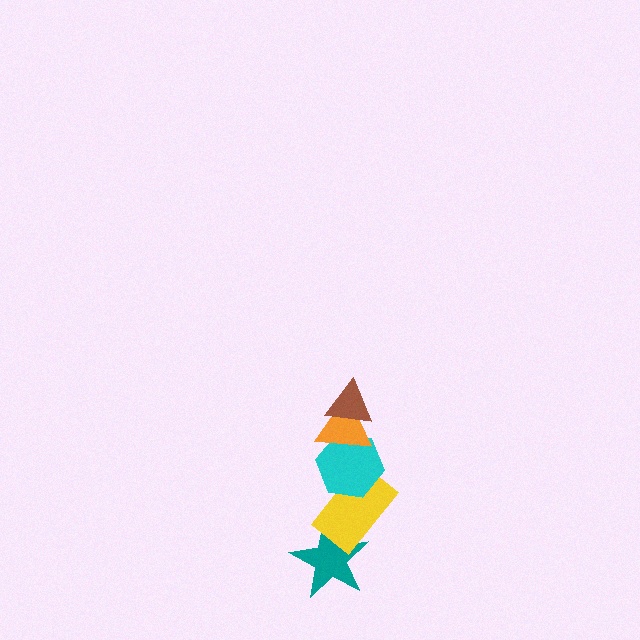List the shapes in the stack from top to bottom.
From top to bottom: the brown triangle, the orange triangle, the cyan hexagon, the yellow rectangle, the teal star.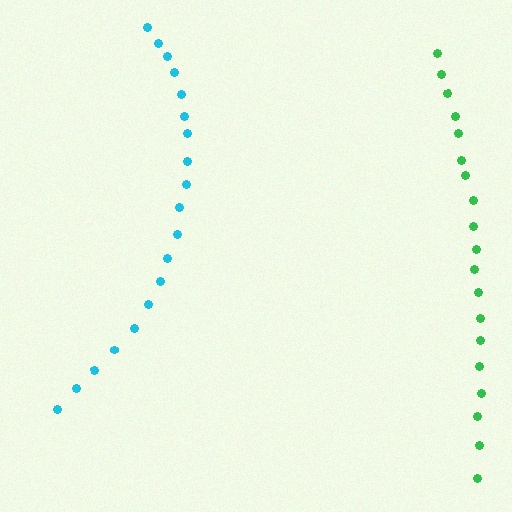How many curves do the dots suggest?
There are 2 distinct paths.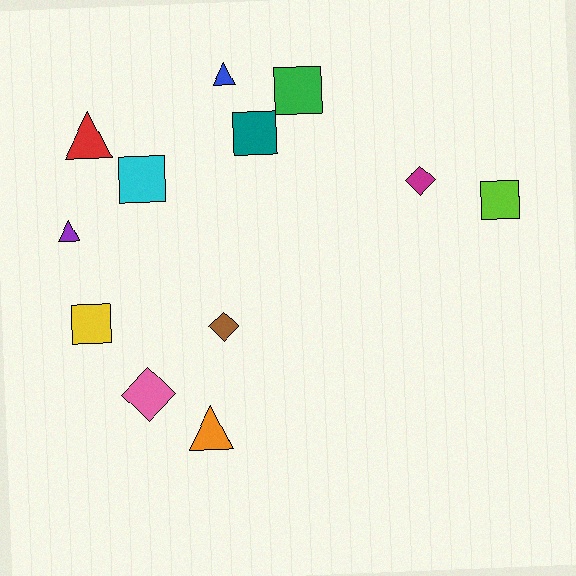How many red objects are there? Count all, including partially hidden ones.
There is 1 red object.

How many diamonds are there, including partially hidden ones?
There are 3 diamonds.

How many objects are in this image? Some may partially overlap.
There are 12 objects.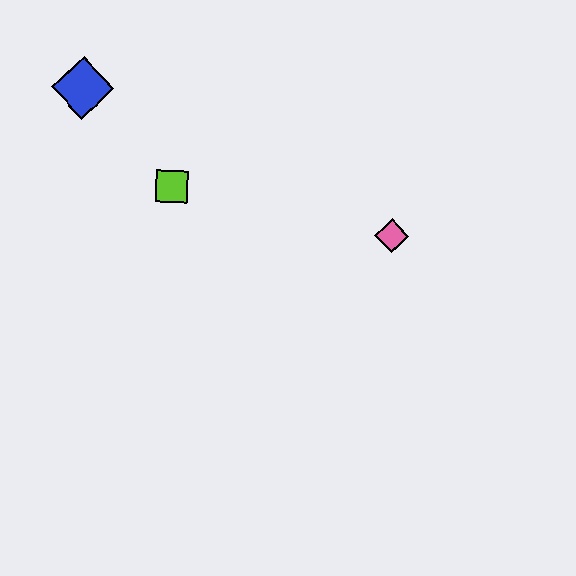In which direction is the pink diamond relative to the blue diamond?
The pink diamond is to the right of the blue diamond.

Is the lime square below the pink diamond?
No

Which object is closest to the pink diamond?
The lime square is closest to the pink diamond.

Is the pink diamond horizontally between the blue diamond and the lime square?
No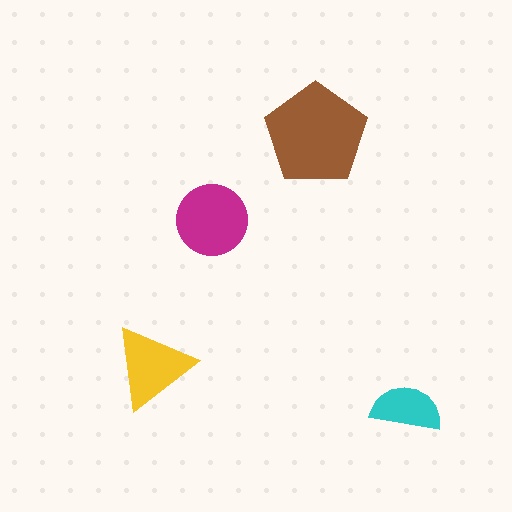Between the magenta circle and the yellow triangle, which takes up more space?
The magenta circle.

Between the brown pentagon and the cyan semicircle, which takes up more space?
The brown pentagon.